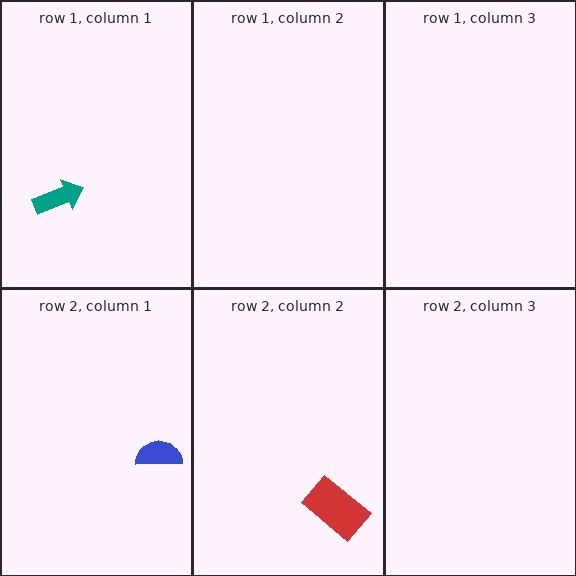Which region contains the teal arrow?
The row 1, column 1 region.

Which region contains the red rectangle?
The row 2, column 2 region.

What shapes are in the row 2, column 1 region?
The blue semicircle.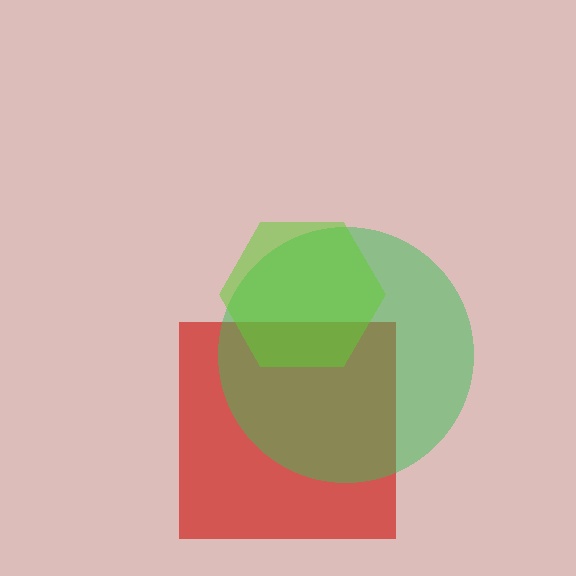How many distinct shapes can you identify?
There are 3 distinct shapes: a red square, a green circle, a lime hexagon.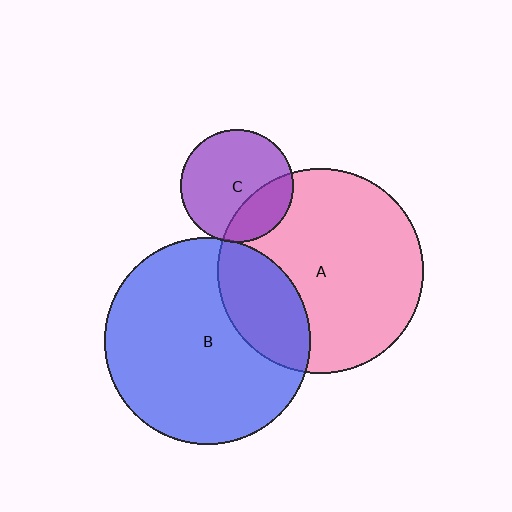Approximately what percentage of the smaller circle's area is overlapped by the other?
Approximately 25%.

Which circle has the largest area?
Circle B (blue).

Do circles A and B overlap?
Yes.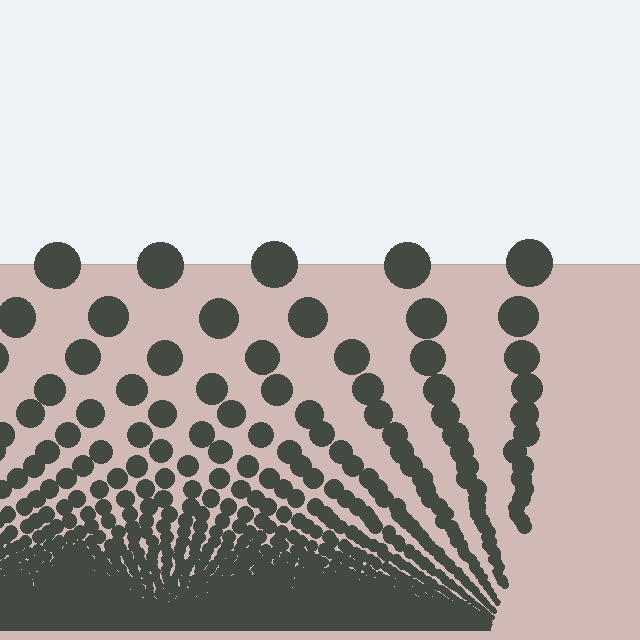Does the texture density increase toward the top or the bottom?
Density increases toward the bottom.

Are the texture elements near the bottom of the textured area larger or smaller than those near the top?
Smaller. The gradient is inverted — elements near the bottom are smaller and denser.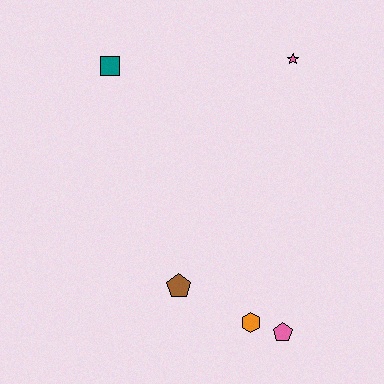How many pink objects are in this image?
There are 2 pink objects.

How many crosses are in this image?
There are no crosses.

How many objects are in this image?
There are 5 objects.